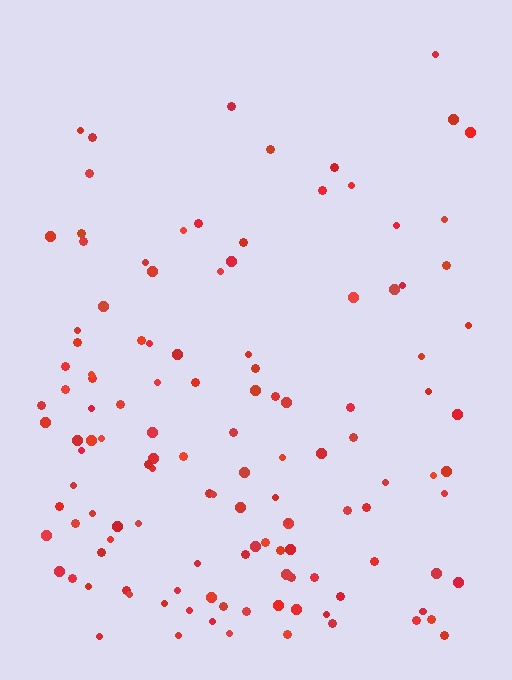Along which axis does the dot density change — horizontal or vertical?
Vertical.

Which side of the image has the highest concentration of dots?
The bottom.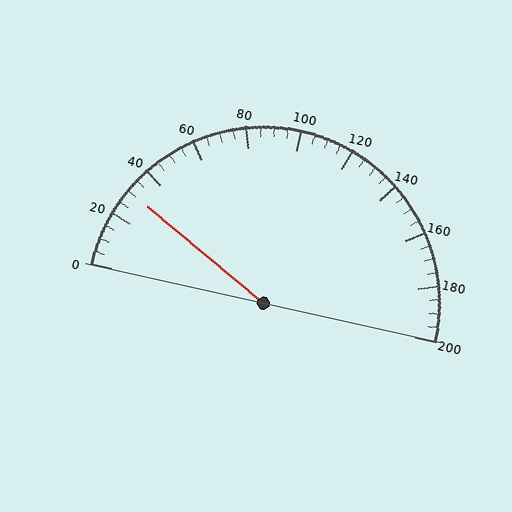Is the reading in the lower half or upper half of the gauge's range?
The reading is in the lower half of the range (0 to 200).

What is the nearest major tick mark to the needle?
The nearest major tick mark is 40.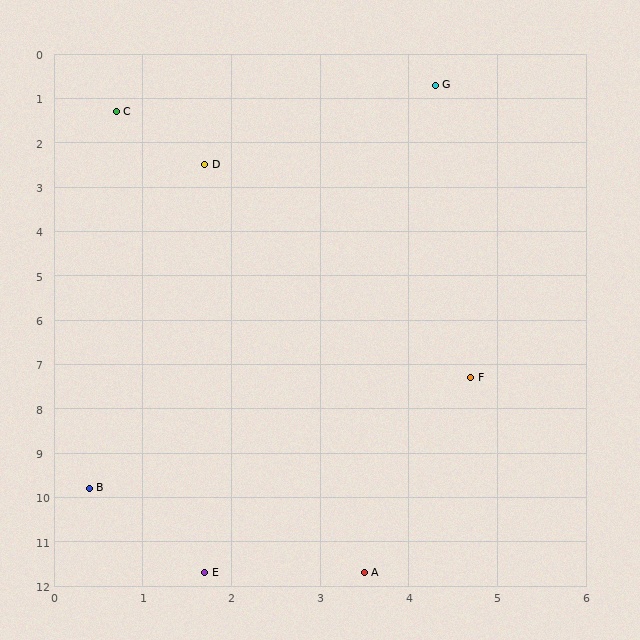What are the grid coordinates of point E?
Point E is at approximately (1.7, 11.7).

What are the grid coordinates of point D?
Point D is at approximately (1.7, 2.5).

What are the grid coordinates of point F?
Point F is at approximately (4.7, 7.3).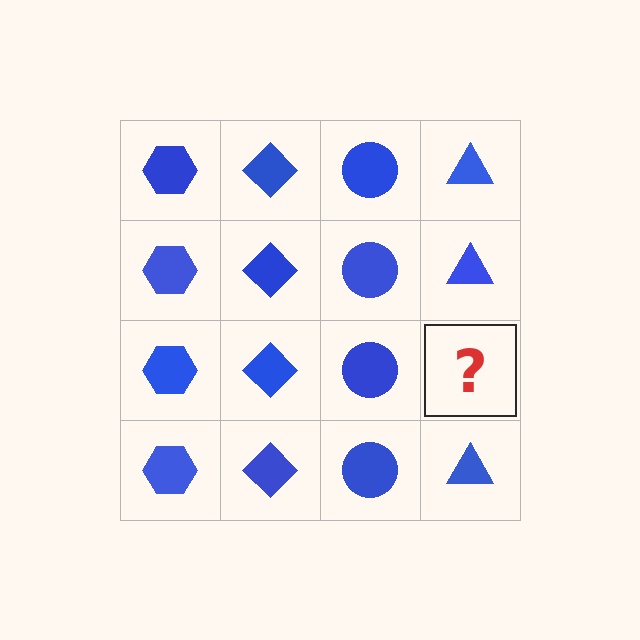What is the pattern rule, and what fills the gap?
The rule is that each column has a consistent shape. The gap should be filled with a blue triangle.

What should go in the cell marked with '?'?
The missing cell should contain a blue triangle.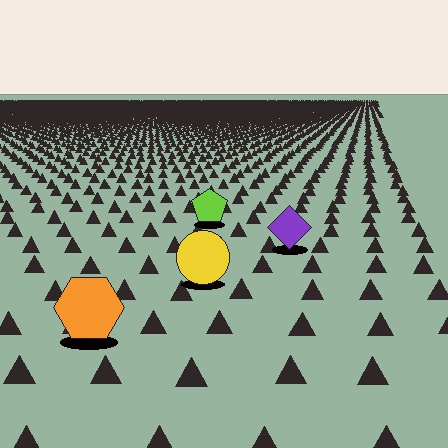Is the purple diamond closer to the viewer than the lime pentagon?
Yes. The purple diamond is closer — you can tell from the texture gradient: the ground texture is coarser near it.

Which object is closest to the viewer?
The orange hexagon is closest. The texture marks near it are larger and more spread out.